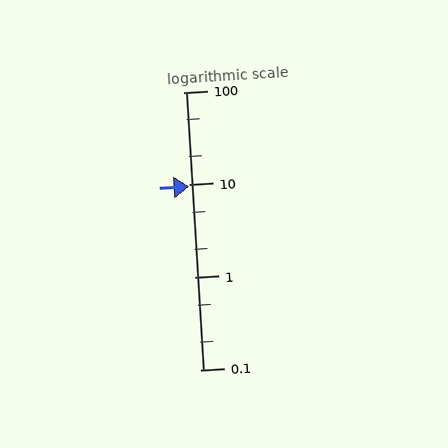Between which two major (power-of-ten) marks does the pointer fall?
The pointer is between 1 and 10.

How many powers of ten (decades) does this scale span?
The scale spans 3 decades, from 0.1 to 100.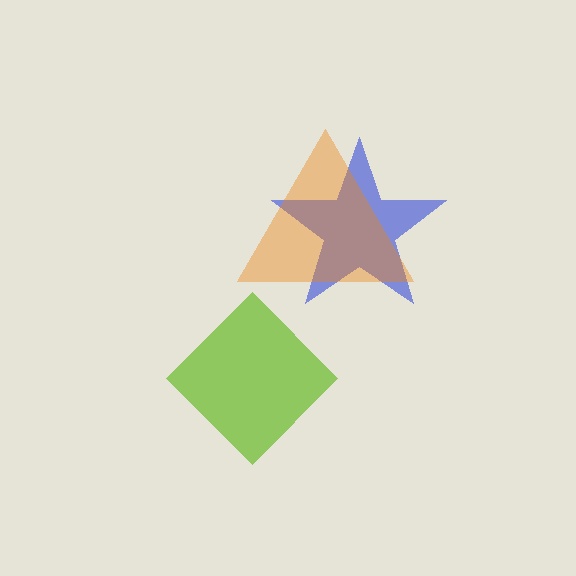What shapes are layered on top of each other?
The layered shapes are: a blue star, an orange triangle, a lime diamond.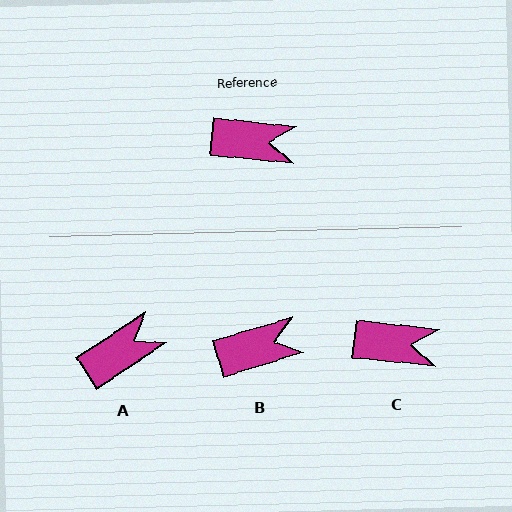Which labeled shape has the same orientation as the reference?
C.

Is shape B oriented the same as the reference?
No, it is off by about 23 degrees.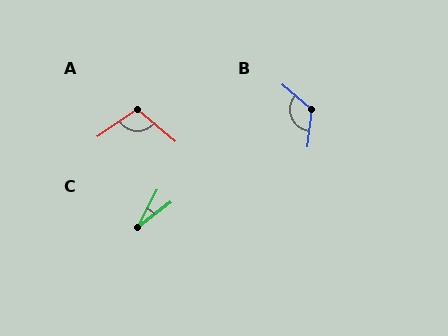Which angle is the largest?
B, at approximately 123 degrees.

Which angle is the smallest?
C, at approximately 26 degrees.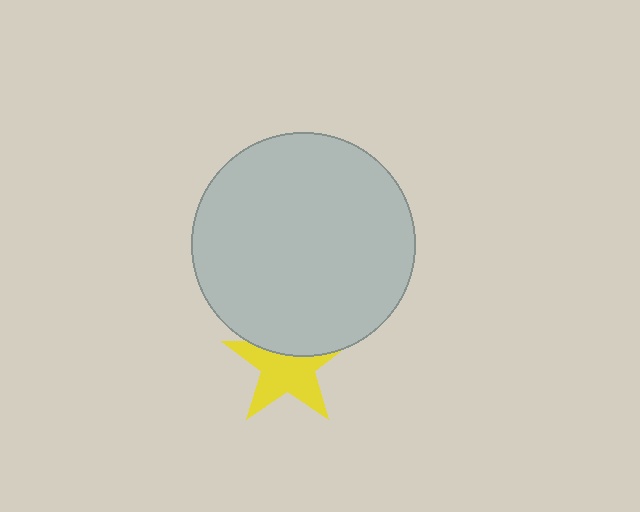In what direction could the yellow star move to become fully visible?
The yellow star could move down. That would shift it out from behind the light gray circle entirely.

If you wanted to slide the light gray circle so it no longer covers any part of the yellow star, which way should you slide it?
Slide it up — that is the most direct way to separate the two shapes.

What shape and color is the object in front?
The object in front is a light gray circle.